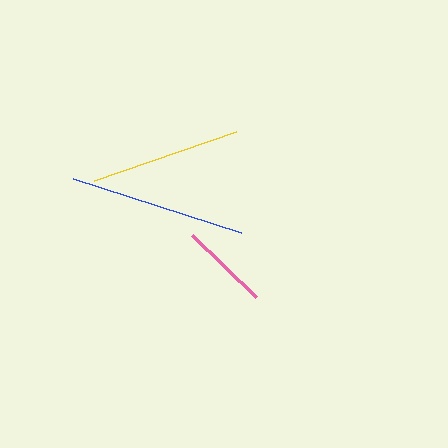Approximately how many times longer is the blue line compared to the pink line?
The blue line is approximately 2.0 times the length of the pink line.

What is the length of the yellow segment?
The yellow segment is approximately 150 pixels long.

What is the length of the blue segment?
The blue segment is approximately 176 pixels long.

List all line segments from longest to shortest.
From longest to shortest: blue, yellow, pink.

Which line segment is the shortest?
The pink line is the shortest at approximately 89 pixels.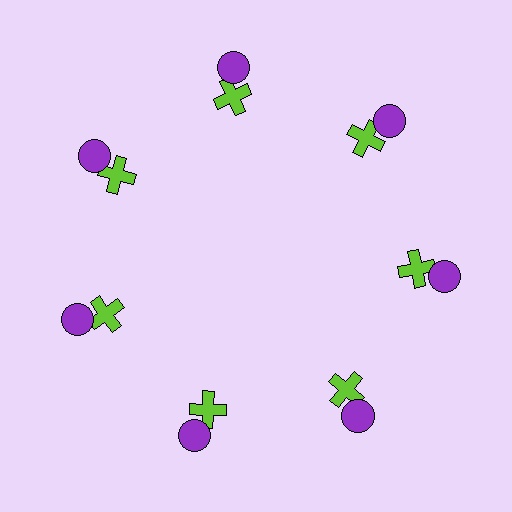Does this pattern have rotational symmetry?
Yes, this pattern has 7-fold rotational symmetry. It looks the same after rotating 51 degrees around the center.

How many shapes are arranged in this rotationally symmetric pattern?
There are 14 shapes, arranged in 7 groups of 2.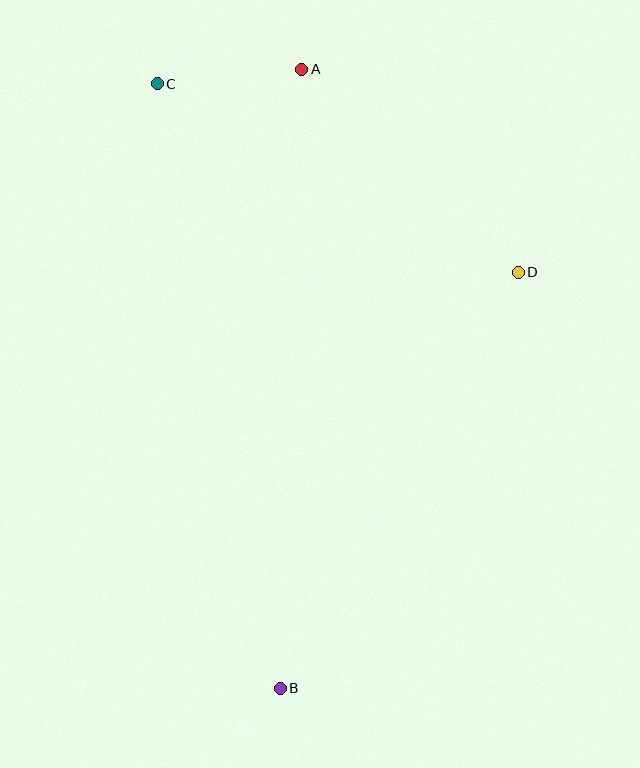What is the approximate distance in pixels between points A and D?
The distance between A and D is approximately 297 pixels.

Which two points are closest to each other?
Points A and C are closest to each other.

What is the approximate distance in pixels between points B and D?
The distance between B and D is approximately 479 pixels.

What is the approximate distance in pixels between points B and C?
The distance between B and C is approximately 617 pixels.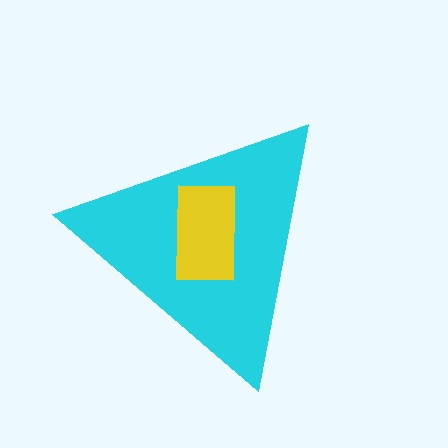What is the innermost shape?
The yellow rectangle.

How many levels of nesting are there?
2.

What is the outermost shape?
The cyan triangle.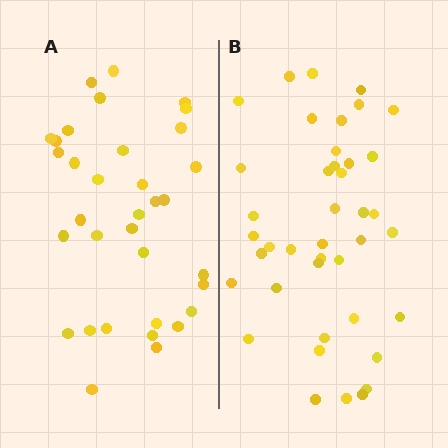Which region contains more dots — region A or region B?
Region B (the right region) has more dots.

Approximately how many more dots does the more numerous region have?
Region B has roughly 8 or so more dots than region A.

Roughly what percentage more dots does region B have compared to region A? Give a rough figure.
About 20% more.